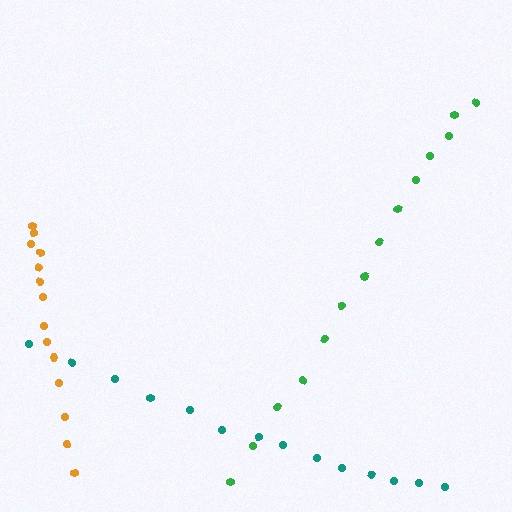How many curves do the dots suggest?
There are 3 distinct paths.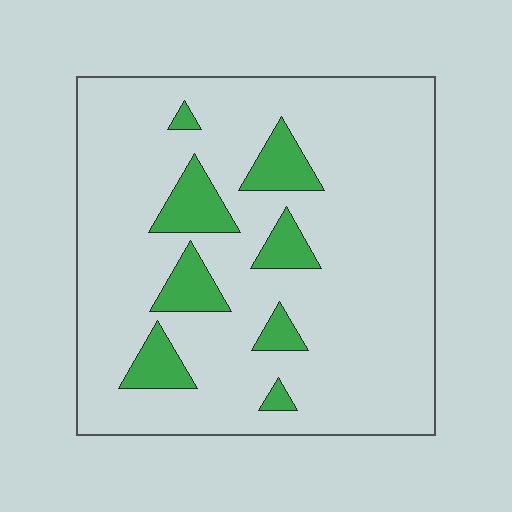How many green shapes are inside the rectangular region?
8.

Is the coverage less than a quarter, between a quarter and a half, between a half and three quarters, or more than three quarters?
Less than a quarter.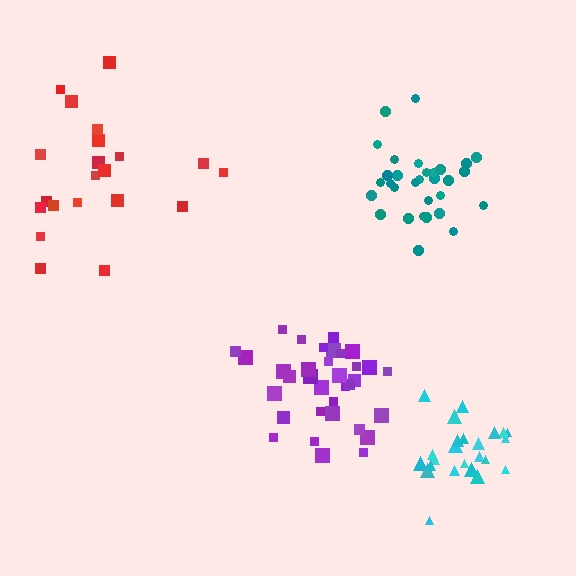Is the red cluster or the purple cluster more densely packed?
Purple.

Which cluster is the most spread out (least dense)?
Red.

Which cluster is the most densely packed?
Cyan.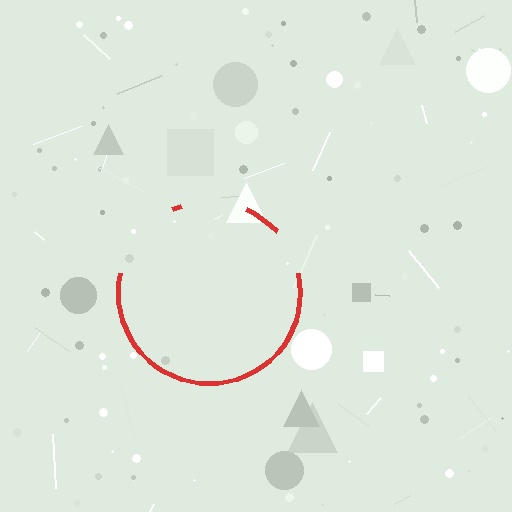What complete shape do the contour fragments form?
The contour fragments form a circle.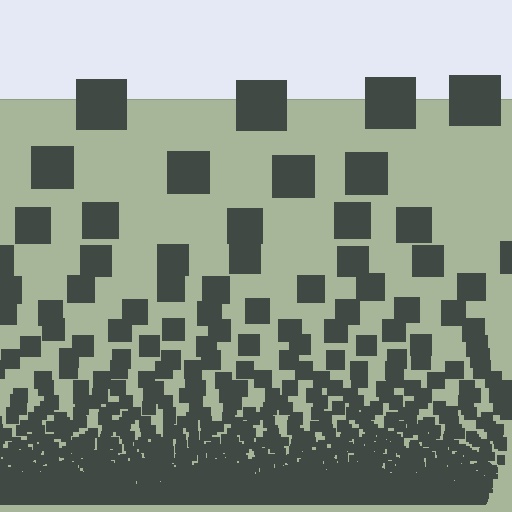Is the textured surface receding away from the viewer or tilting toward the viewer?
The surface appears to tilt toward the viewer. Texture elements get larger and sparser toward the top.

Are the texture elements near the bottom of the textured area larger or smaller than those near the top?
Smaller. The gradient is inverted — elements near the bottom are smaller and denser.